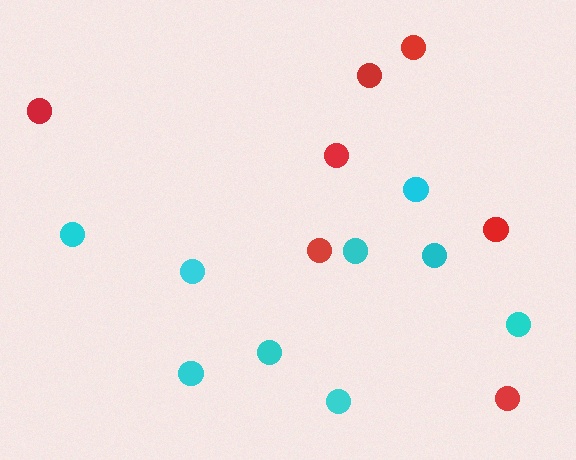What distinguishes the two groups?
There are 2 groups: one group of red circles (7) and one group of cyan circles (9).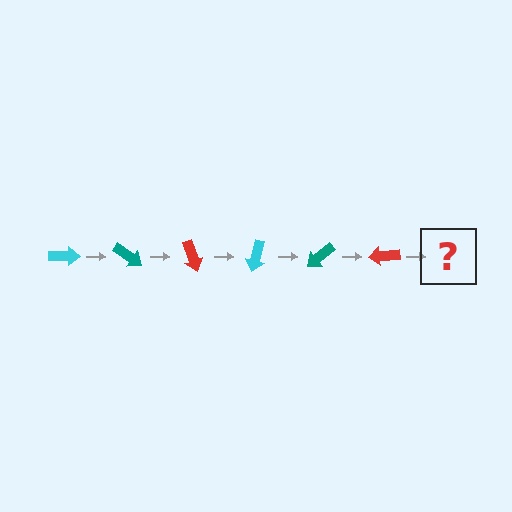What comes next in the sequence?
The next element should be a cyan arrow, rotated 210 degrees from the start.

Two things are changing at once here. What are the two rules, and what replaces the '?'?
The two rules are that it rotates 35 degrees each step and the color cycles through cyan, teal, and red. The '?' should be a cyan arrow, rotated 210 degrees from the start.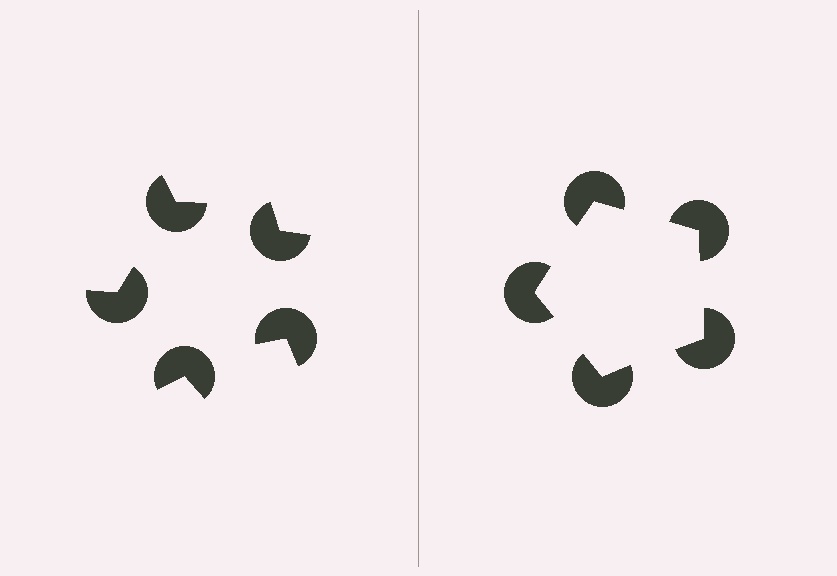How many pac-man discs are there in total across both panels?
10 — 5 on each side.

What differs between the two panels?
The pac-man discs are positioned identically on both sides; only the wedge orientations differ. On the right they align to a pentagon; on the left they are misaligned.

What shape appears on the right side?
An illusory pentagon.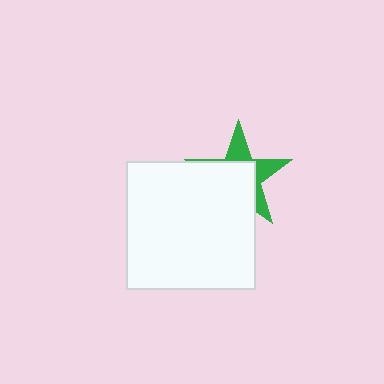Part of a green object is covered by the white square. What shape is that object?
It is a star.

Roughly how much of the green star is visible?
A small part of it is visible (roughly 41%).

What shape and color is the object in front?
The object in front is a white square.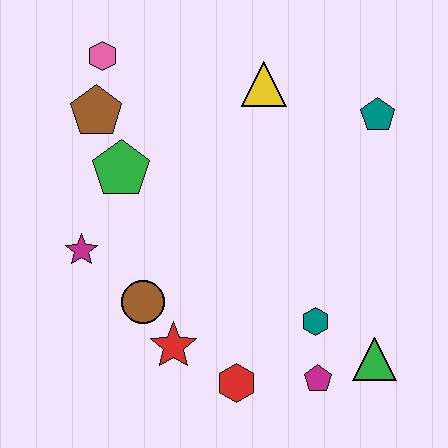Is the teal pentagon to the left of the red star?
No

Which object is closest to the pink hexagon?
The brown pentagon is closest to the pink hexagon.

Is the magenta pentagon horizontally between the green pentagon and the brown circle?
No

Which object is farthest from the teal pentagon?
The magenta star is farthest from the teal pentagon.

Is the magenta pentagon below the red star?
Yes